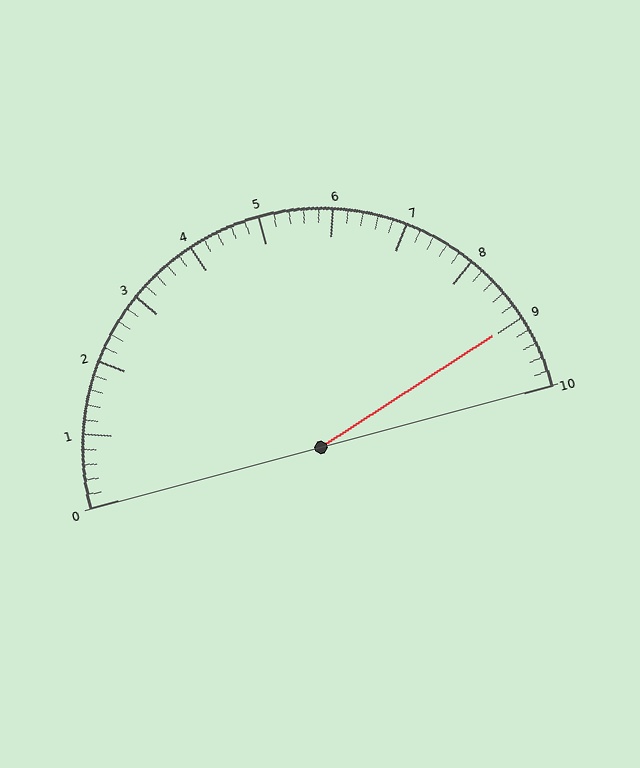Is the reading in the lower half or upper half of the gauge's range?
The reading is in the upper half of the range (0 to 10).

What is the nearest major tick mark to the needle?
The nearest major tick mark is 9.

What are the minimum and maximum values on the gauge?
The gauge ranges from 0 to 10.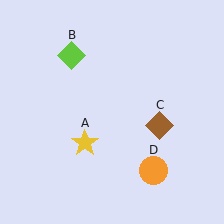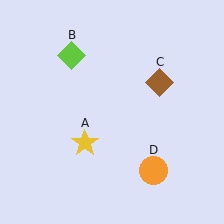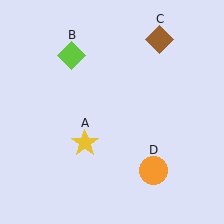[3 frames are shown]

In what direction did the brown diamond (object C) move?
The brown diamond (object C) moved up.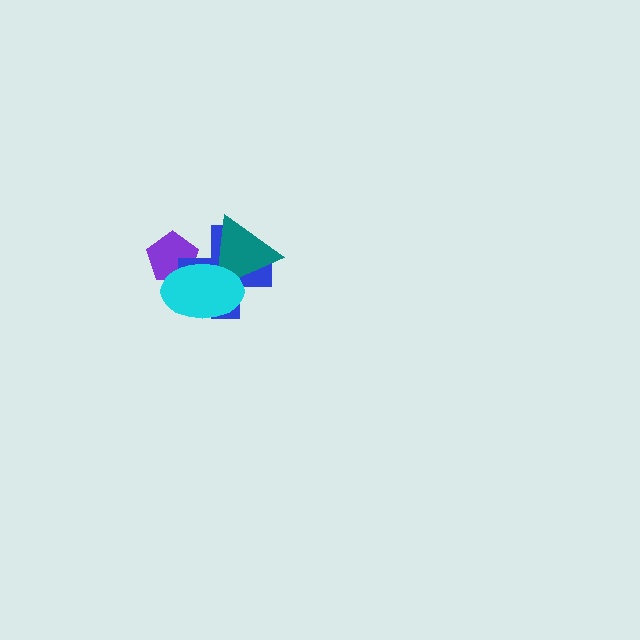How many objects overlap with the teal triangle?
2 objects overlap with the teal triangle.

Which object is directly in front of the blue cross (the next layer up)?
The teal triangle is directly in front of the blue cross.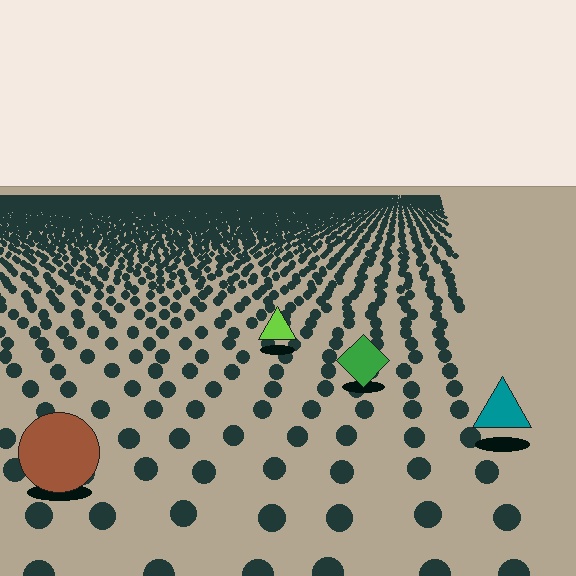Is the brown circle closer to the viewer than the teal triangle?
Yes. The brown circle is closer — you can tell from the texture gradient: the ground texture is coarser near it.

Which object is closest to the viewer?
The brown circle is closest. The texture marks near it are larger and more spread out.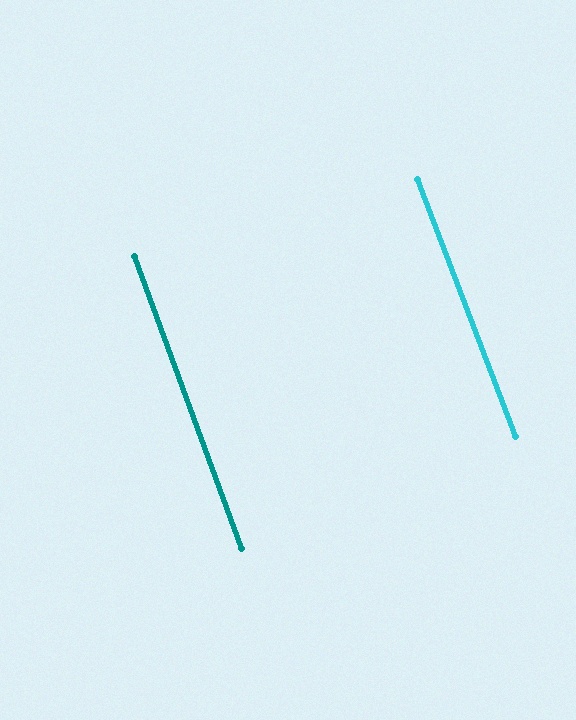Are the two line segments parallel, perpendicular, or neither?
Parallel — their directions differ by only 0.8°.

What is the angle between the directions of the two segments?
Approximately 1 degree.